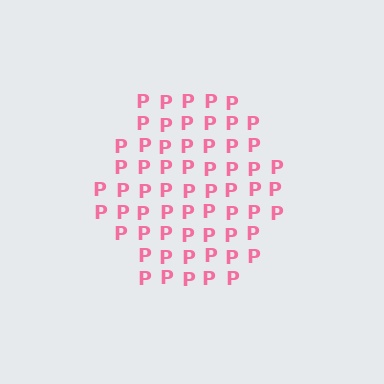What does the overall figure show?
The overall figure shows a hexagon.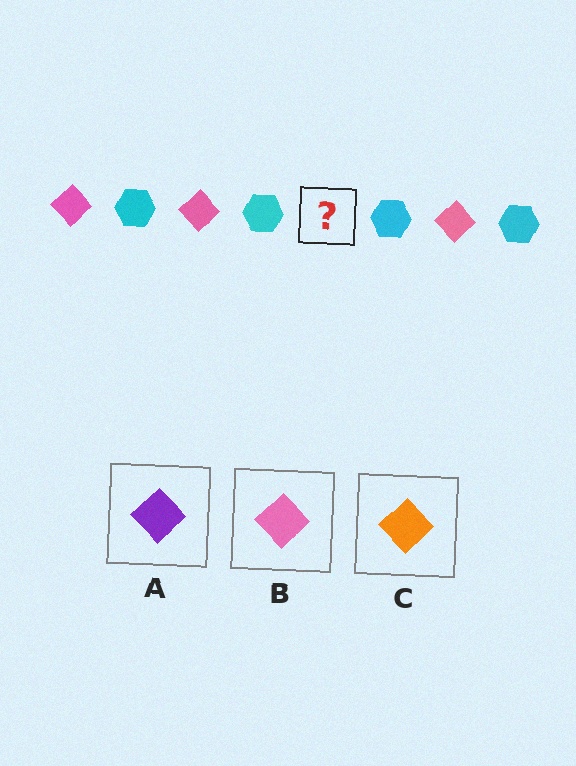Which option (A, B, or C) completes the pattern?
B.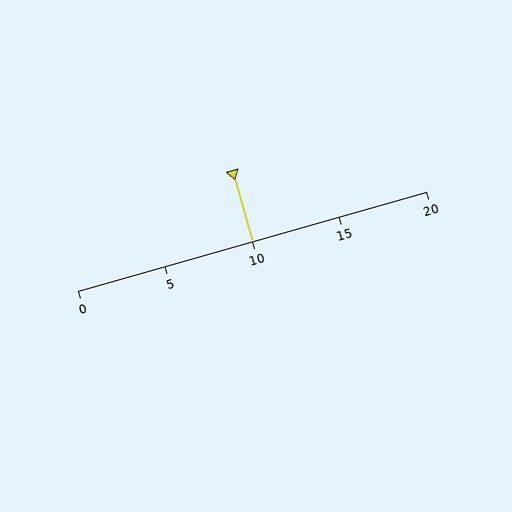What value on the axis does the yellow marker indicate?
The marker indicates approximately 10.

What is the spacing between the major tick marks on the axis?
The major ticks are spaced 5 apart.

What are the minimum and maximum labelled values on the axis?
The axis runs from 0 to 20.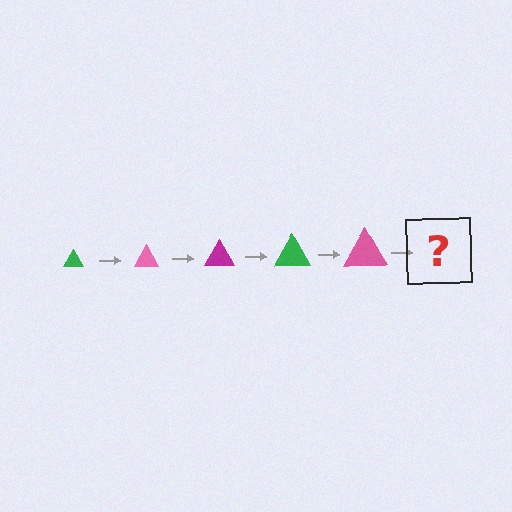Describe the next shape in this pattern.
It should be a magenta triangle, larger than the previous one.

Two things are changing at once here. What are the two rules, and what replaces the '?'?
The two rules are that the triangle grows larger each step and the color cycles through green, pink, and magenta. The '?' should be a magenta triangle, larger than the previous one.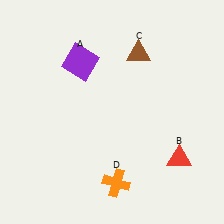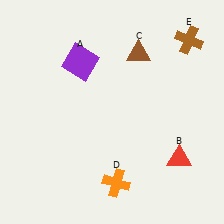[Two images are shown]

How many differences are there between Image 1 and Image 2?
There is 1 difference between the two images.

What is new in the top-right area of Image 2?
A brown cross (E) was added in the top-right area of Image 2.